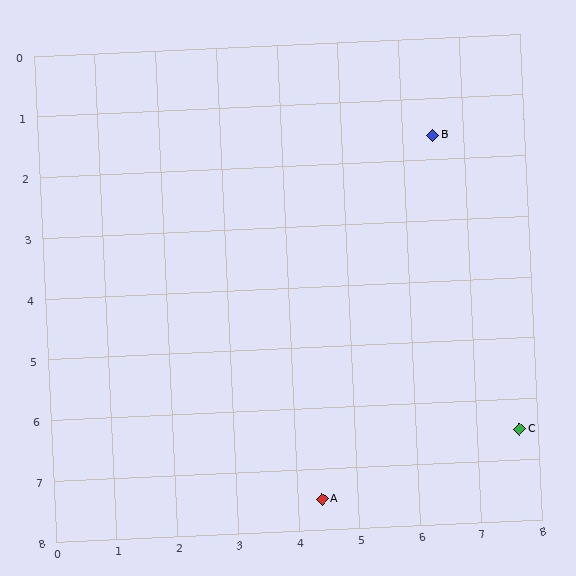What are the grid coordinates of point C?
Point C is at approximately (7.7, 6.5).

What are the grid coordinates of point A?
Point A is at approximately (4.4, 7.5).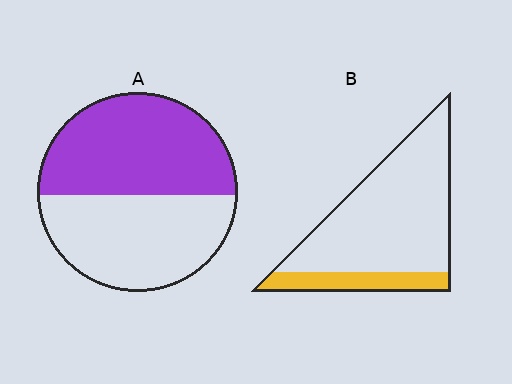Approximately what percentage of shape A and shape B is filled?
A is approximately 50% and B is approximately 20%.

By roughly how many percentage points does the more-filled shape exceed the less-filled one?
By roughly 35 percentage points (A over B).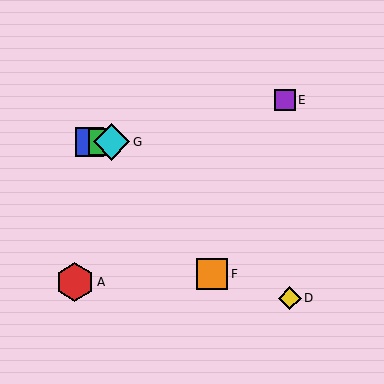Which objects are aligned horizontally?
Objects B, C, G are aligned horizontally.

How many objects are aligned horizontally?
3 objects (B, C, G) are aligned horizontally.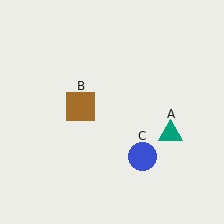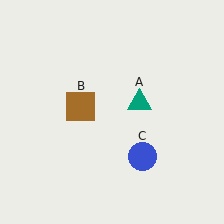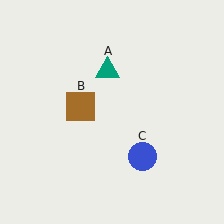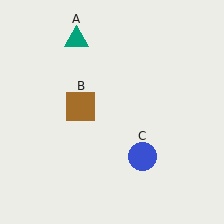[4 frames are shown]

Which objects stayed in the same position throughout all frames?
Brown square (object B) and blue circle (object C) remained stationary.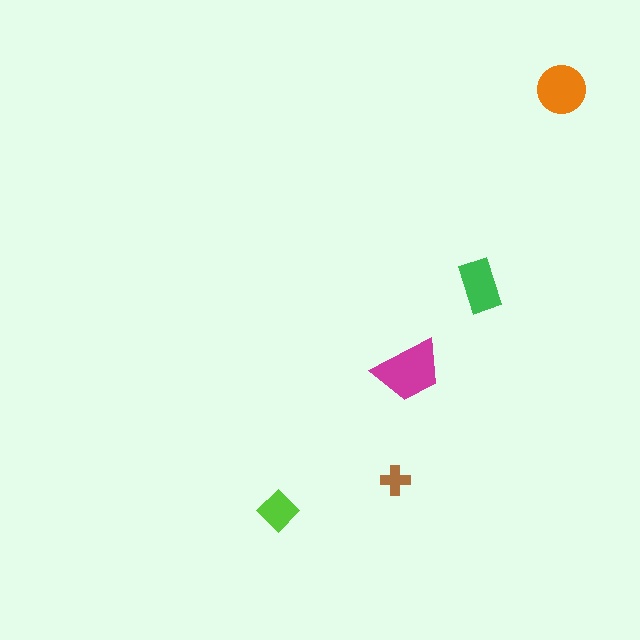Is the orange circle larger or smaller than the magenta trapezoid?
Smaller.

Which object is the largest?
The magenta trapezoid.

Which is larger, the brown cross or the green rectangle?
The green rectangle.